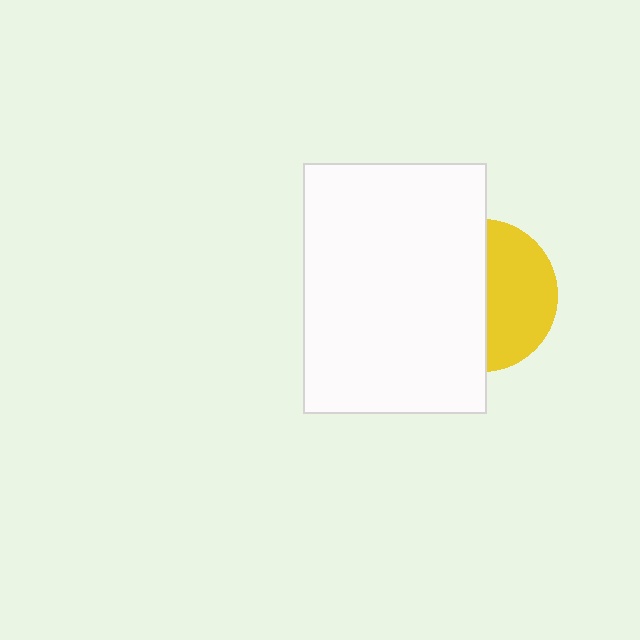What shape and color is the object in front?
The object in front is a white rectangle.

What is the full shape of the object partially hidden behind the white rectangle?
The partially hidden object is a yellow circle.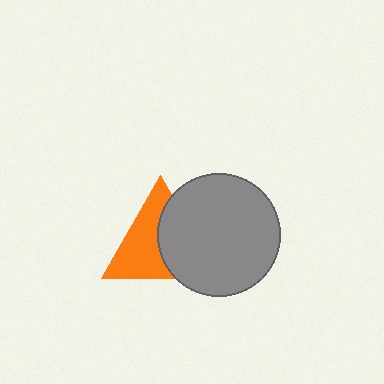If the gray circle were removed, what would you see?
You would see the complete orange triangle.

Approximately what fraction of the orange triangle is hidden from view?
Roughly 45% of the orange triangle is hidden behind the gray circle.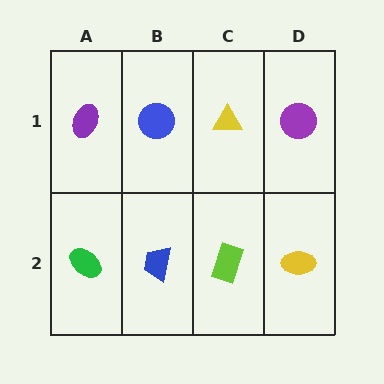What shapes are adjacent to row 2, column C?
A yellow triangle (row 1, column C), a blue trapezoid (row 2, column B), a yellow ellipse (row 2, column D).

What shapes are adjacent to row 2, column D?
A purple circle (row 1, column D), a lime rectangle (row 2, column C).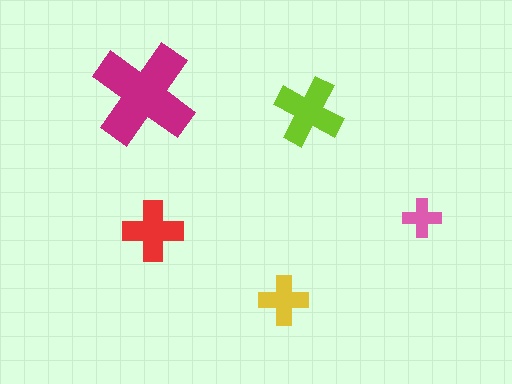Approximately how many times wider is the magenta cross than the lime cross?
About 1.5 times wider.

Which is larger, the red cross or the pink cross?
The red one.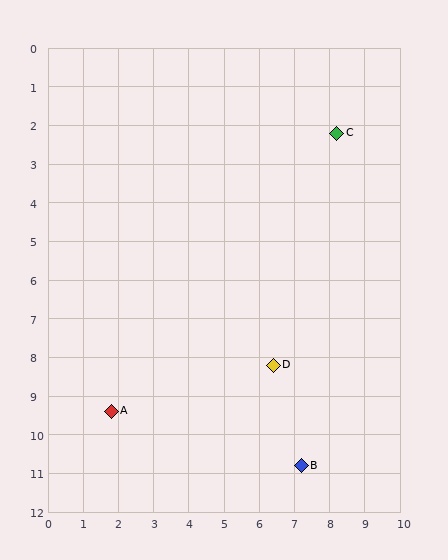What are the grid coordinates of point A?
Point A is at approximately (1.8, 9.4).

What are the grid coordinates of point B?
Point B is at approximately (7.2, 10.8).